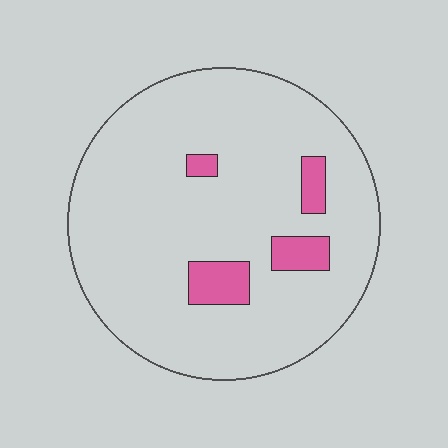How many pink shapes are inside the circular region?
4.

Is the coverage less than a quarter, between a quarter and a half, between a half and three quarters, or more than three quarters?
Less than a quarter.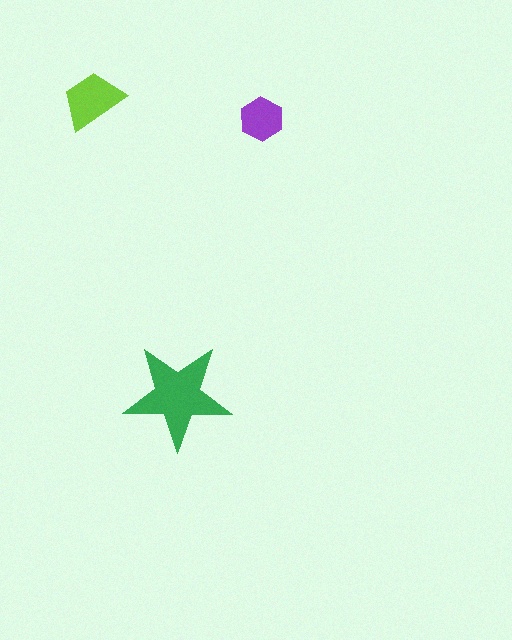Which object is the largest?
The green star.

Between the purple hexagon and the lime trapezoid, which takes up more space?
The lime trapezoid.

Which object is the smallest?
The purple hexagon.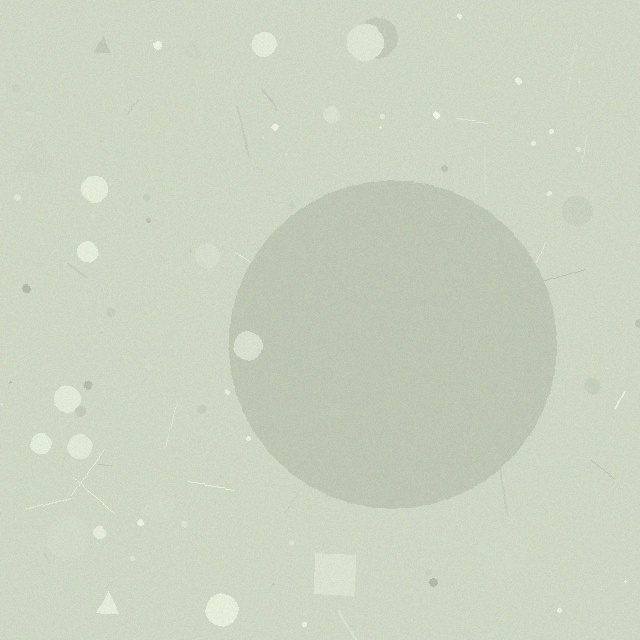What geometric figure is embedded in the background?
A circle is embedded in the background.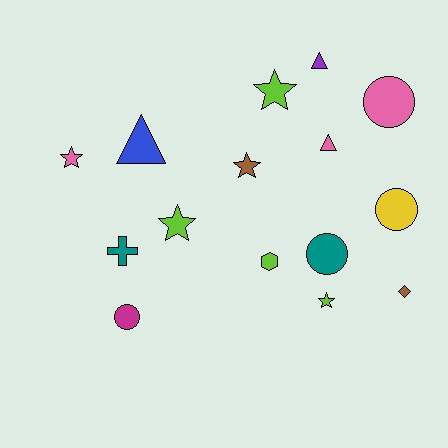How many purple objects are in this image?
There is 1 purple object.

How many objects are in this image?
There are 15 objects.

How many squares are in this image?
There are no squares.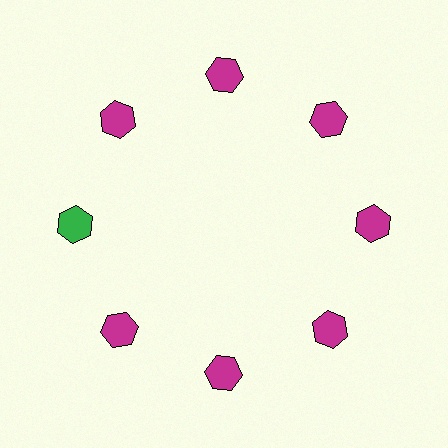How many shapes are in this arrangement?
There are 8 shapes arranged in a ring pattern.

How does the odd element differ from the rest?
It has a different color: green instead of magenta.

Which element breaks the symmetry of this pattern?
The green hexagon at roughly the 9 o'clock position breaks the symmetry. All other shapes are magenta hexagons.